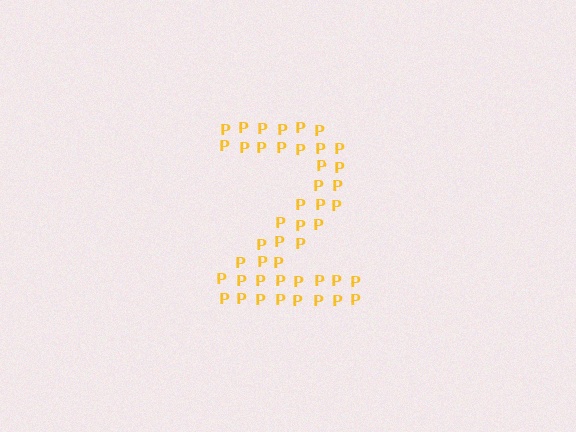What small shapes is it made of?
It is made of small letter P's.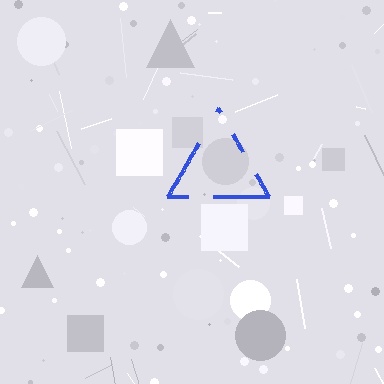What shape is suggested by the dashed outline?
The dashed outline suggests a triangle.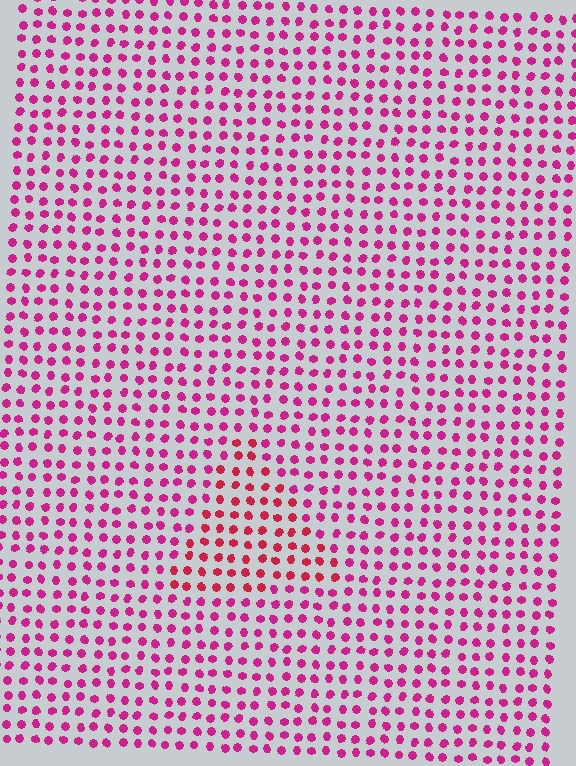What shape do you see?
I see a triangle.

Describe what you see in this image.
The image is filled with small magenta elements in a uniform arrangement. A triangle-shaped region is visible where the elements are tinted to a slightly different hue, forming a subtle color boundary.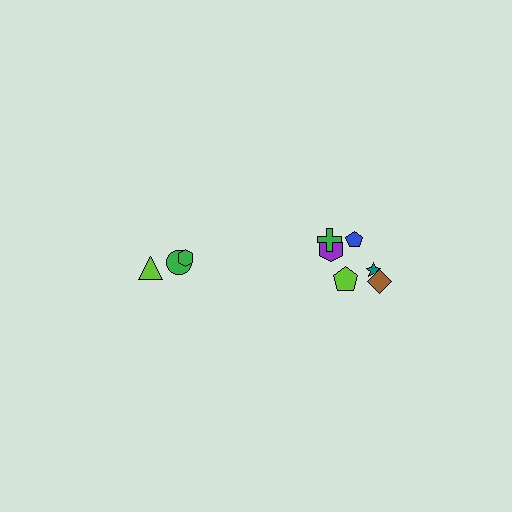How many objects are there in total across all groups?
There are 9 objects.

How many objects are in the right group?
There are 6 objects.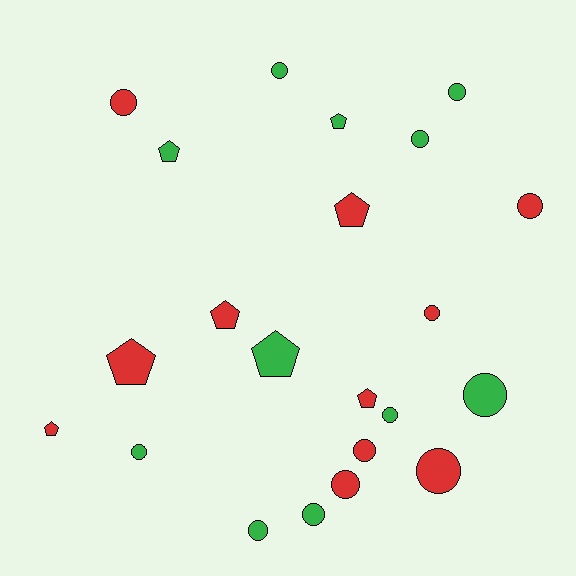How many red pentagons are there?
There are 5 red pentagons.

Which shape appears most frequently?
Circle, with 14 objects.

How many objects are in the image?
There are 22 objects.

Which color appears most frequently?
Green, with 11 objects.